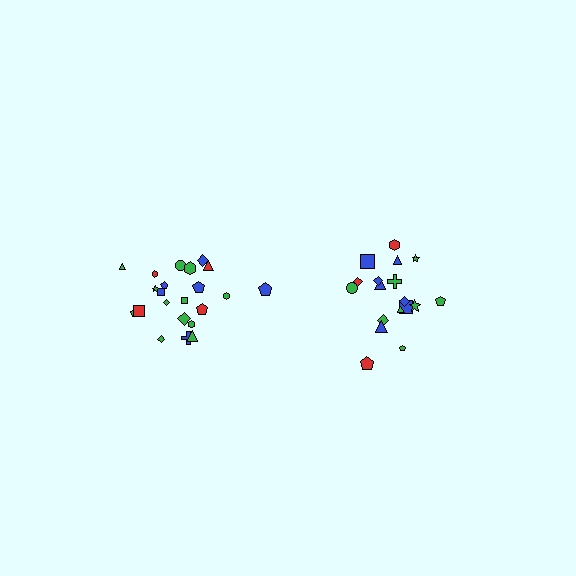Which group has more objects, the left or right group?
The left group.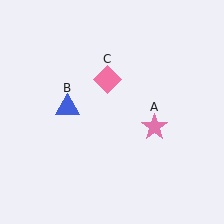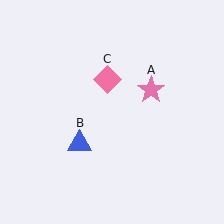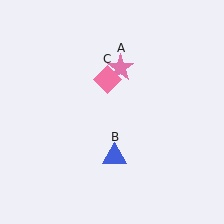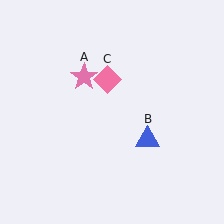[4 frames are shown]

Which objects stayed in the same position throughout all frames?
Pink diamond (object C) remained stationary.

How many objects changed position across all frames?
2 objects changed position: pink star (object A), blue triangle (object B).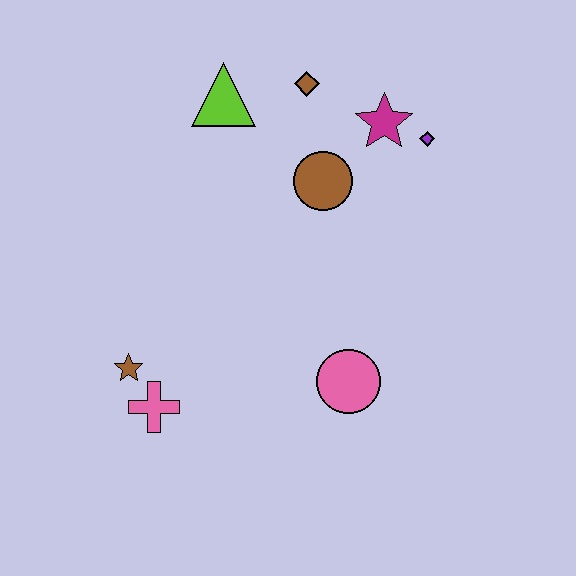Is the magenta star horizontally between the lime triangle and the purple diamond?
Yes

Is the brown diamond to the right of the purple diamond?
No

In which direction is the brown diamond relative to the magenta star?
The brown diamond is to the left of the magenta star.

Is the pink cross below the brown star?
Yes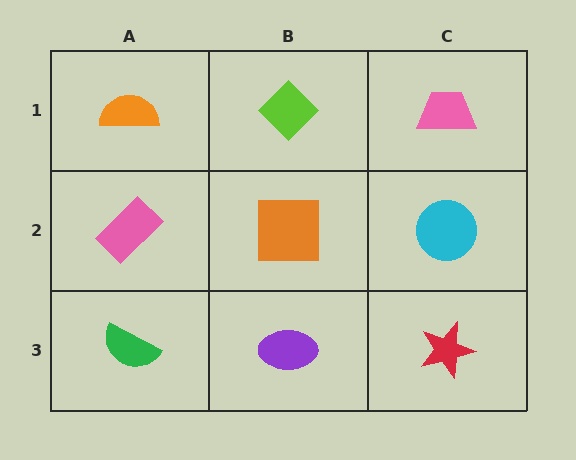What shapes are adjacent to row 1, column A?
A pink rectangle (row 2, column A), a lime diamond (row 1, column B).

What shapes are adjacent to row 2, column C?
A pink trapezoid (row 1, column C), a red star (row 3, column C), an orange square (row 2, column B).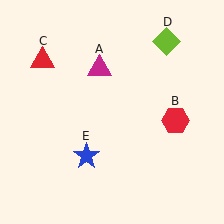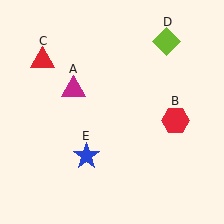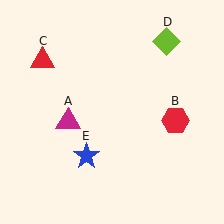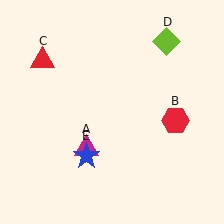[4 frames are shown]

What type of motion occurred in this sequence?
The magenta triangle (object A) rotated counterclockwise around the center of the scene.